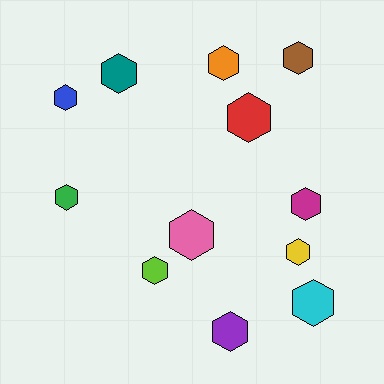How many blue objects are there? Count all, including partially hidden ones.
There is 1 blue object.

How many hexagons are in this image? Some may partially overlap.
There are 12 hexagons.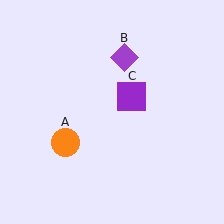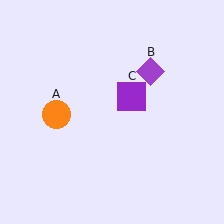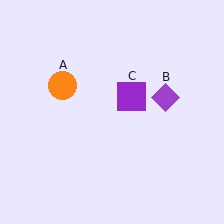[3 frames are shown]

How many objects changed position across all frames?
2 objects changed position: orange circle (object A), purple diamond (object B).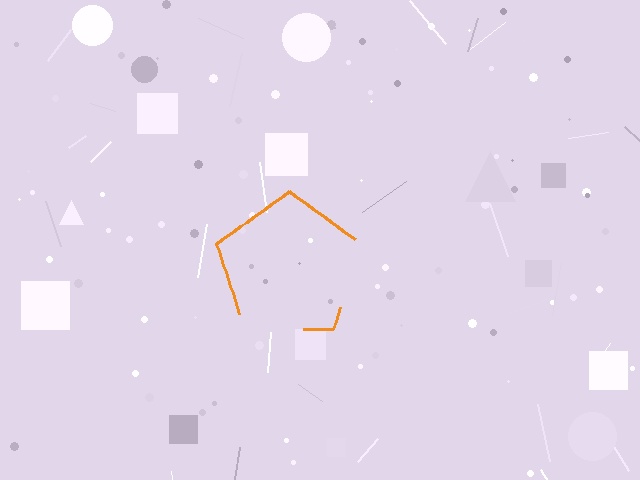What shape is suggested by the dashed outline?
The dashed outline suggests a pentagon.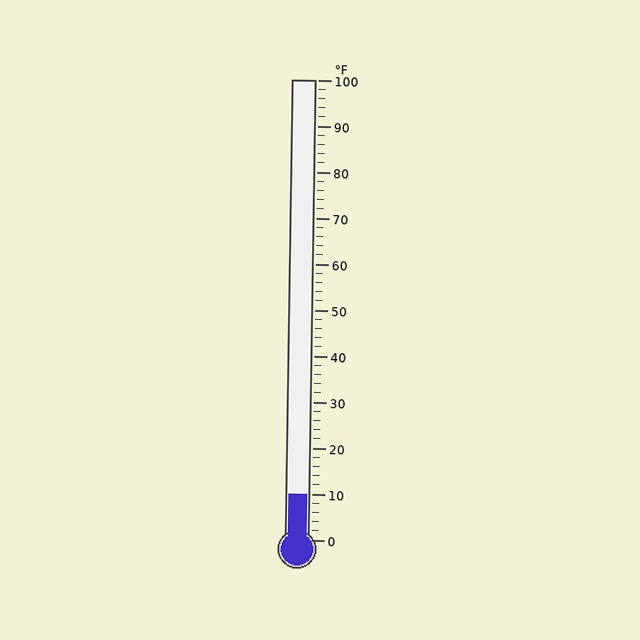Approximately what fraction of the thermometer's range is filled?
The thermometer is filled to approximately 10% of its range.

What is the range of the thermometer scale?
The thermometer scale ranges from 0°F to 100°F.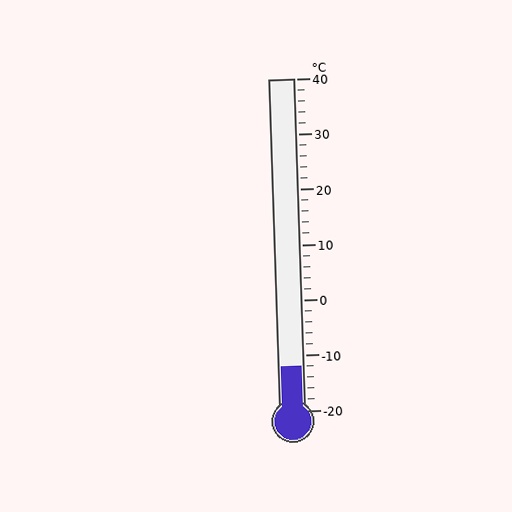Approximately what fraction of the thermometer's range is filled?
The thermometer is filled to approximately 15% of its range.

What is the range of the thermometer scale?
The thermometer scale ranges from -20°C to 40°C.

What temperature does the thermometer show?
The thermometer shows approximately -12°C.